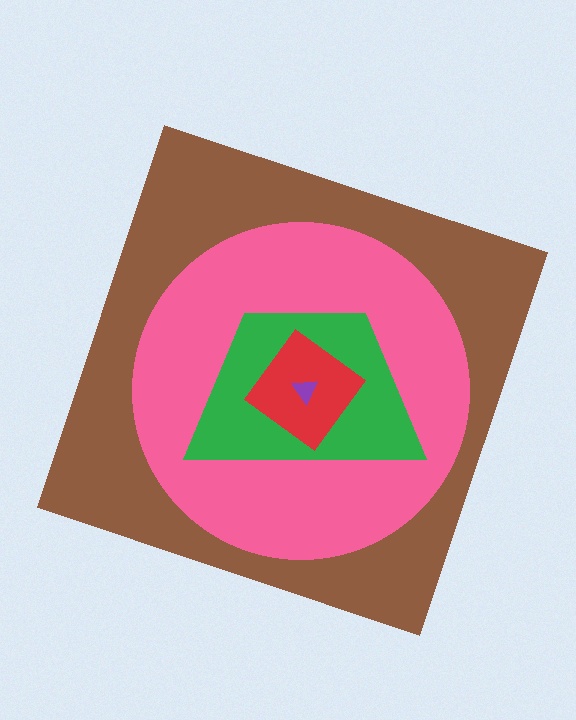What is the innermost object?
The purple triangle.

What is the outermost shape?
The brown square.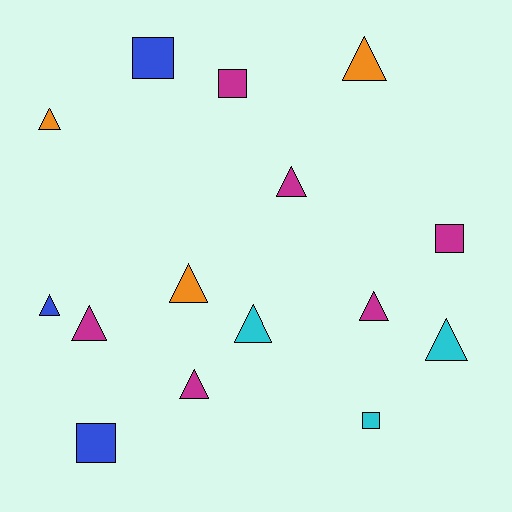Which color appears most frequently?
Magenta, with 6 objects.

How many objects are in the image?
There are 15 objects.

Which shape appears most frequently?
Triangle, with 10 objects.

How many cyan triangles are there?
There are 2 cyan triangles.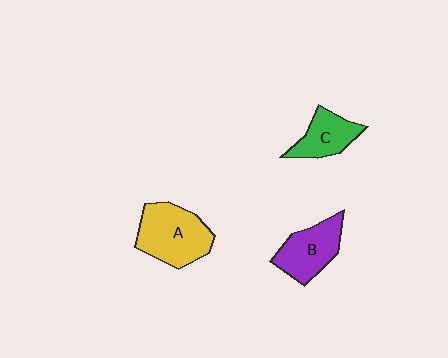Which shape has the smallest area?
Shape C (green).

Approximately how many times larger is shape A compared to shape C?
Approximately 1.6 times.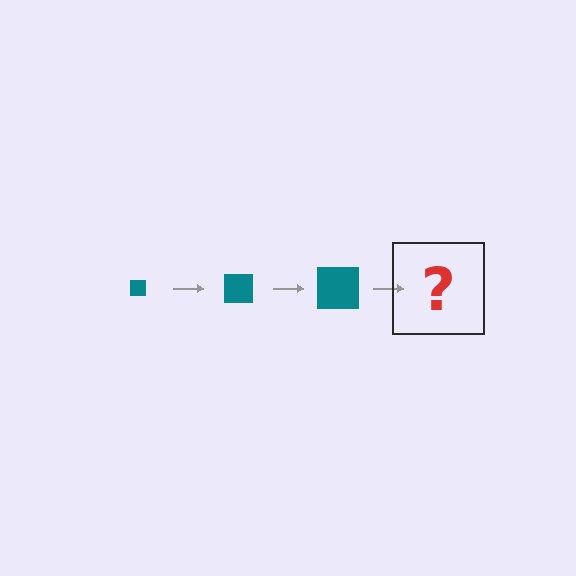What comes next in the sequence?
The next element should be a teal square, larger than the previous one.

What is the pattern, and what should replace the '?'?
The pattern is that the square gets progressively larger each step. The '?' should be a teal square, larger than the previous one.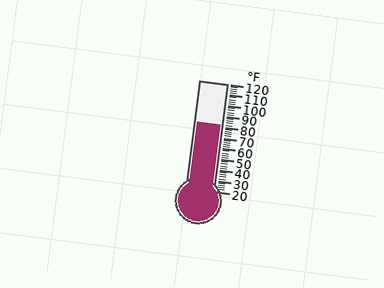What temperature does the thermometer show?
The thermometer shows approximately 82°F.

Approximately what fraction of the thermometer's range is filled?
The thermometer is filled to approximately 60% of its range.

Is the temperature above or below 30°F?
The temperature is above 30°F.